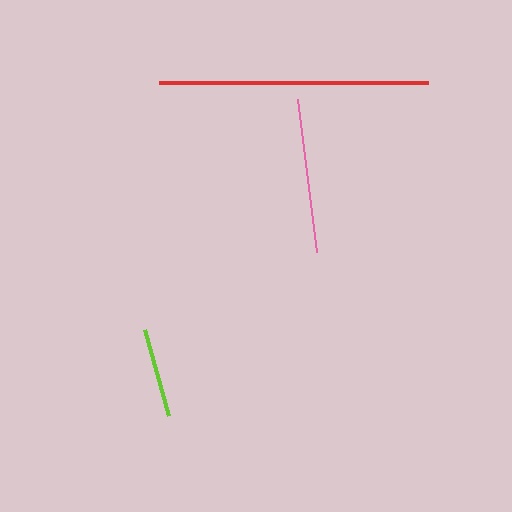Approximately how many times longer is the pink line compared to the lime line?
The pink line is approximately 1.7 times the length of the lime line.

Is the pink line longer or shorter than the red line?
The red line is longer than the pink line.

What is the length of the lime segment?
The lime segment is approximately 89 pixels long.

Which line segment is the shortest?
The lime line is the shortest at approximately 89 pixels.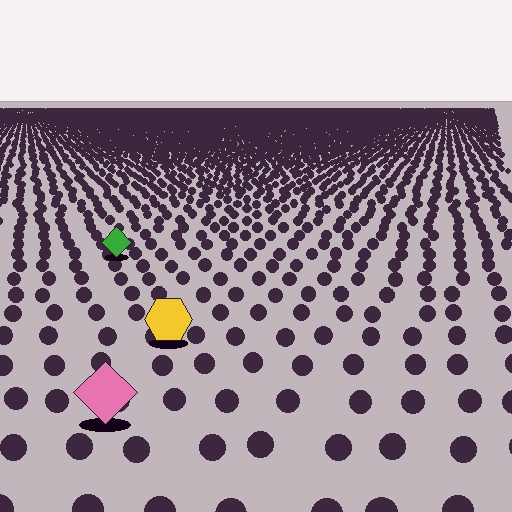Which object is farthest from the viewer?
The green diamond is farthest from the viewer. It appears smaller and the ground texture around it is denser.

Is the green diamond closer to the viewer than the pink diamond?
No. The pink diamond is closer — you can tell from the texture gradient: the ground texture is coarser near it.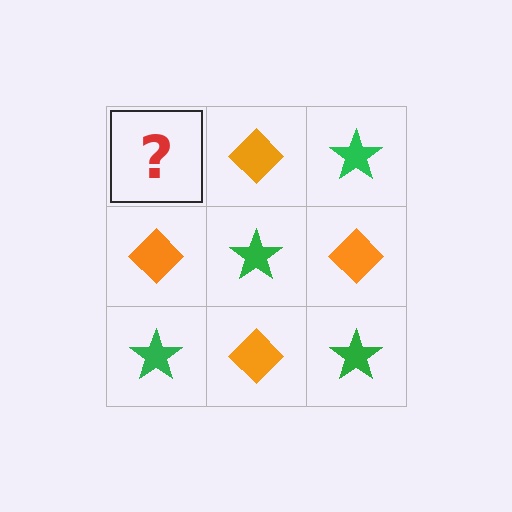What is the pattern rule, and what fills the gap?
The rule is that it alternates green star and orange diamond in a checkerboard pattern. The gap should be filled with a green star.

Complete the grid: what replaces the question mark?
The question mark should be replaced with a green star.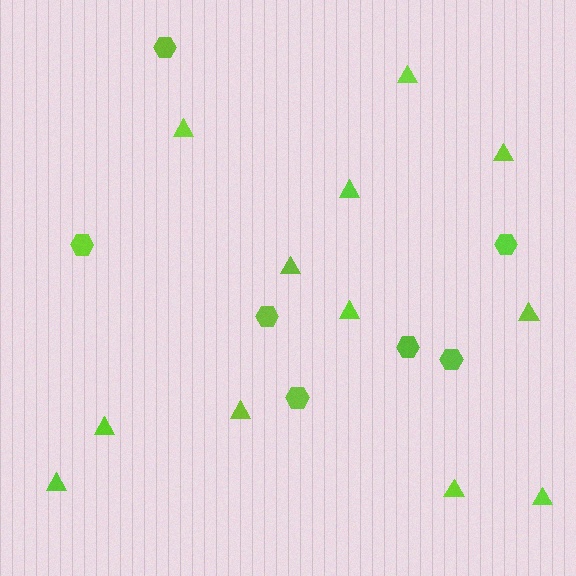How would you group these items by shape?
There are 2 groups: one group of triangles (12) and one group of hexagons (7).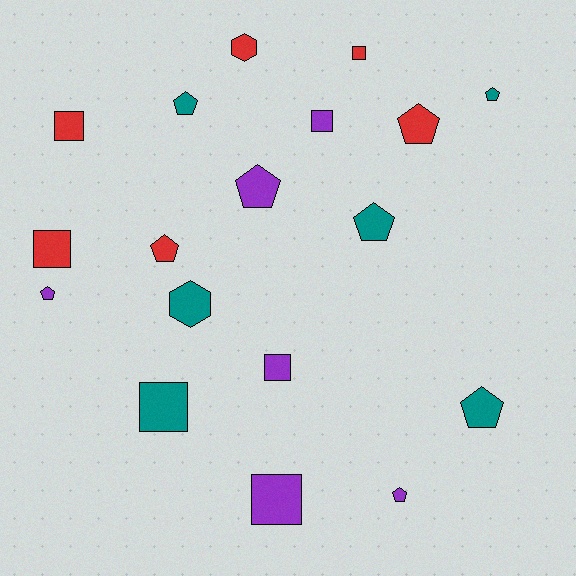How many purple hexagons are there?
There are no purple hexagons.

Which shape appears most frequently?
Pentagon, with 9 objects.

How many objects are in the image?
There are 18 objects.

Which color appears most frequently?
Teal, with 6 objects.